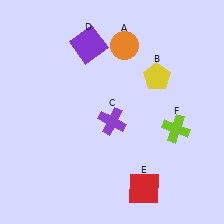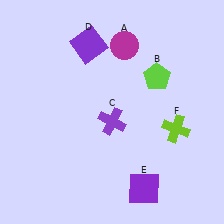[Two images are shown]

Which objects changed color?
A changed from orange to magenta. B changed from yellow to lime. E changed from red to purple.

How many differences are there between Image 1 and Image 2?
There are 3 differences between the two images.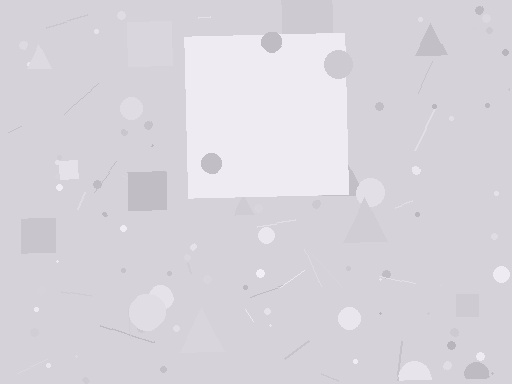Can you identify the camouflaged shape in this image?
The camouflaged shape is a square.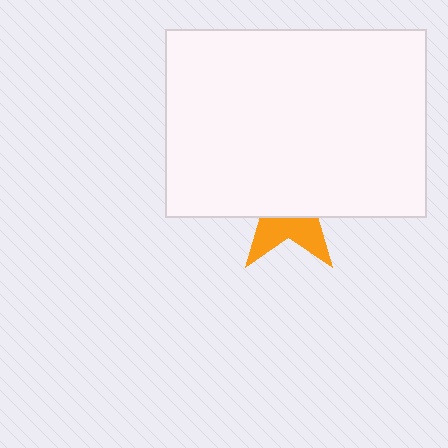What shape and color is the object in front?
The object in front is a white rectangle.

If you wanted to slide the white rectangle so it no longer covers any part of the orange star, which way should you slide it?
Slide it up — that is the most direct way to separate the two shapes.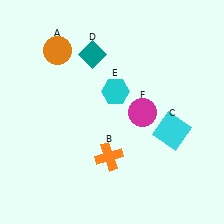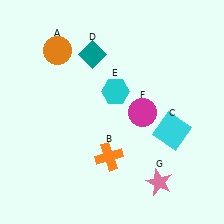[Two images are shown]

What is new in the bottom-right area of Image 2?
A pink star (G) was added in the bottom-right area of Image 2.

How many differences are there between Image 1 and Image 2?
There is 1 difference between the two images.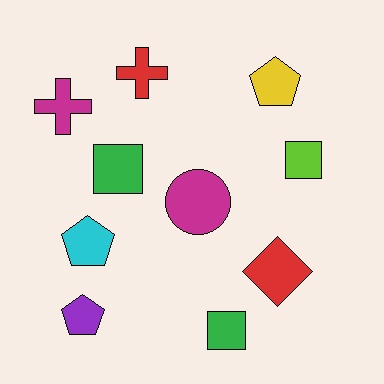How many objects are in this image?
There are 10 objects.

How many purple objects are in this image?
There is 1 purple object.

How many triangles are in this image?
There are no triangles.